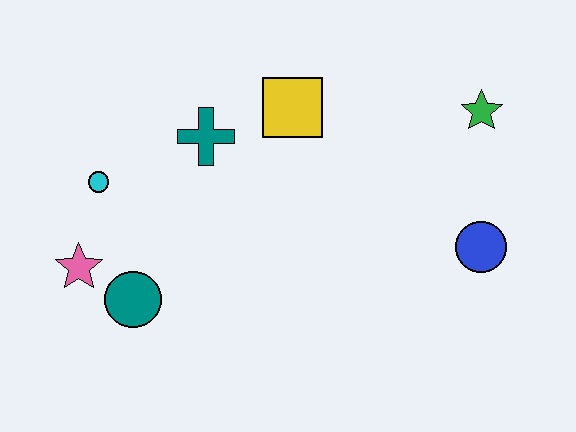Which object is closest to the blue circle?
The green star is closest to the blue circle.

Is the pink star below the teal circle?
No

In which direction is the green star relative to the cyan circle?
The green star is to the right of the cyan circle.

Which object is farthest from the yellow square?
The pink star is farthest from the yellow square.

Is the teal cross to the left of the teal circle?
No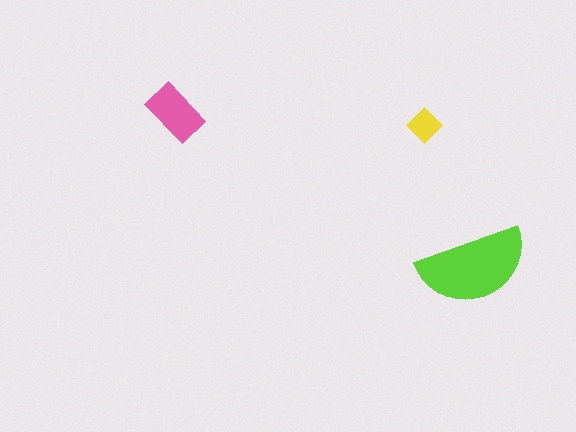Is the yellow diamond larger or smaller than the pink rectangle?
Smaller.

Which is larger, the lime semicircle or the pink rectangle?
The lime semicircle.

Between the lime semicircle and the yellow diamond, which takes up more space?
The lime semicircle.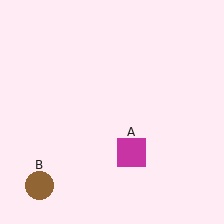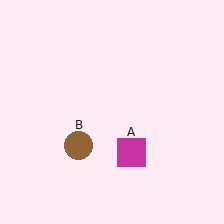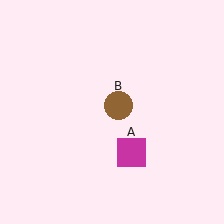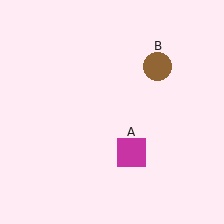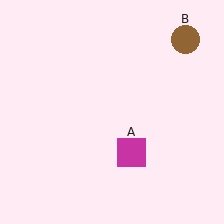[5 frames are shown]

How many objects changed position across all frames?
1 object changed position: brown circle (object B).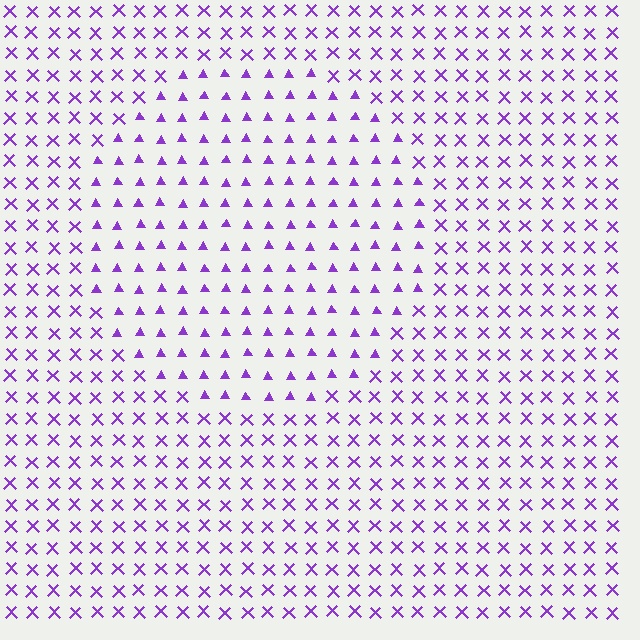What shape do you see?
I see a circle.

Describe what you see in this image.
The image is filled with small purple elements arranged in a uniform grid. A circle-shaped region contains triangles, while the surrounding area contains X marks. The boundary is defined purely by the change in element shape.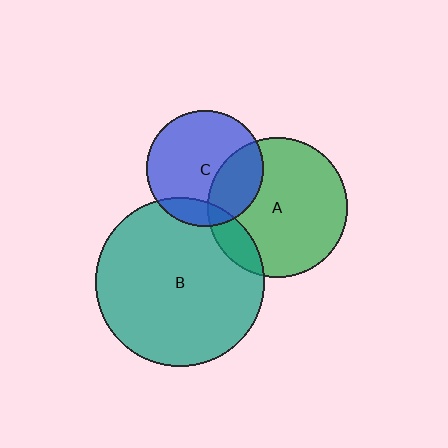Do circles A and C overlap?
Yes.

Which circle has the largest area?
Circle B (teal).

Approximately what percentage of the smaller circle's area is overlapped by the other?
Approximately 30%.